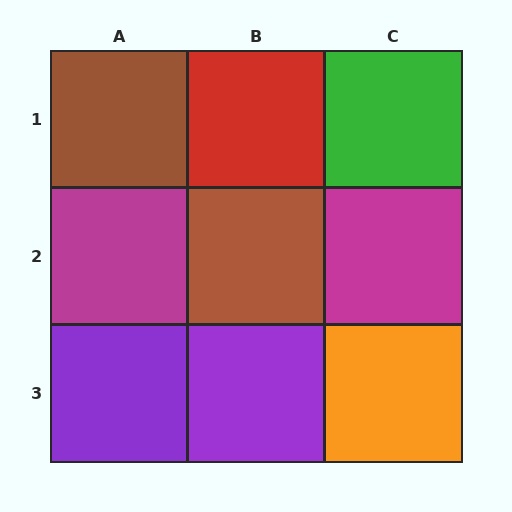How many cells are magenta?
2 cells are magenta.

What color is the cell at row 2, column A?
Magenta.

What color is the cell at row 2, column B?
Brown.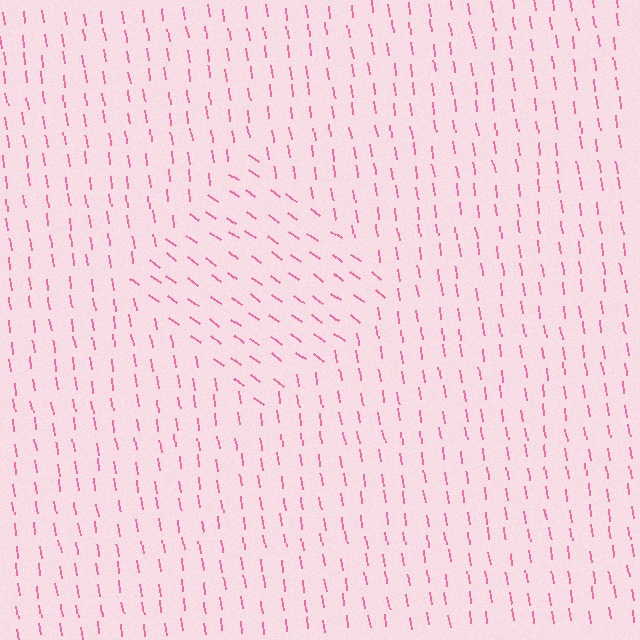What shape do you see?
I see a diamond.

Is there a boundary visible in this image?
Yes, there is a texture boundary formed by a change in line orientation.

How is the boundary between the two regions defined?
The boundary is defined purely by a change in line orientation (approximately 45 degrees difference). All lines are the same color and thickness.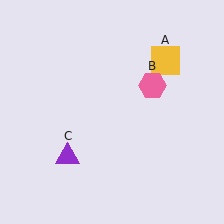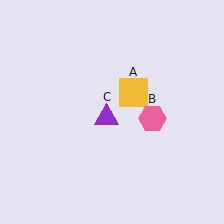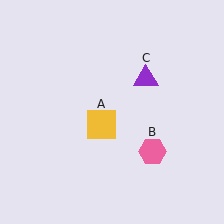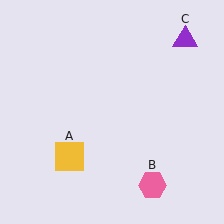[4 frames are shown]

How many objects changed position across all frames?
3 objects changed position: yellow square (object A), pink hexagon (object B), purple triangle (object C).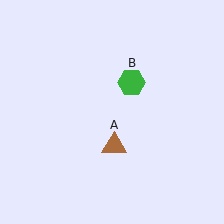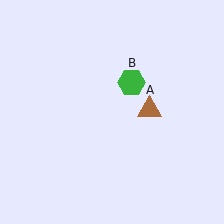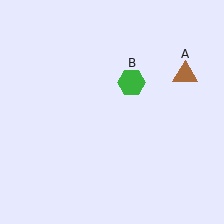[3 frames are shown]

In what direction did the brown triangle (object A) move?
The brown triangle (object A) moved up and to the right.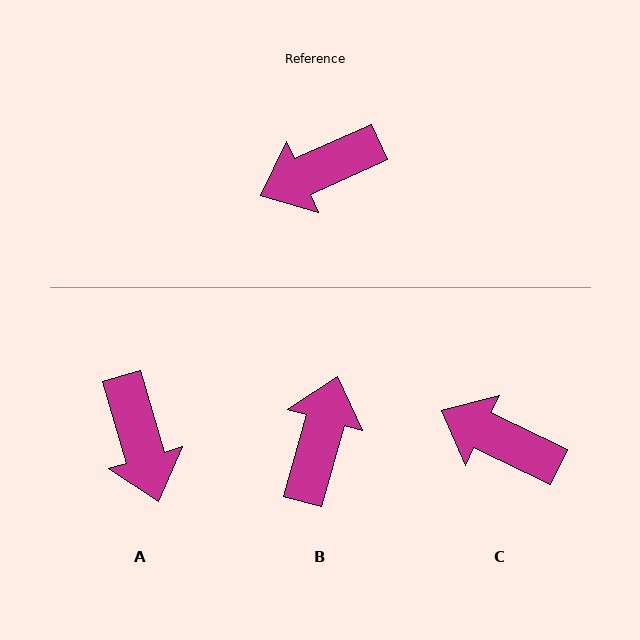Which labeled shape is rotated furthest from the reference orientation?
B, about 130 degrees away.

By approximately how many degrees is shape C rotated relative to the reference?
Approximately 50 degrees clockwise.